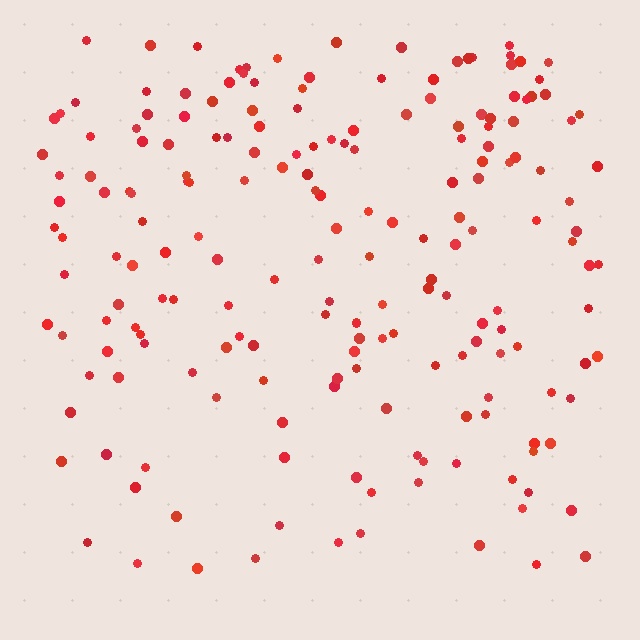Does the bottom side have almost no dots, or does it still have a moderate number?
Still a moderate number, just noticeably fewer than the top.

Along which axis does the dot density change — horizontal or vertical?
Vertical.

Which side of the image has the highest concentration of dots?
The top.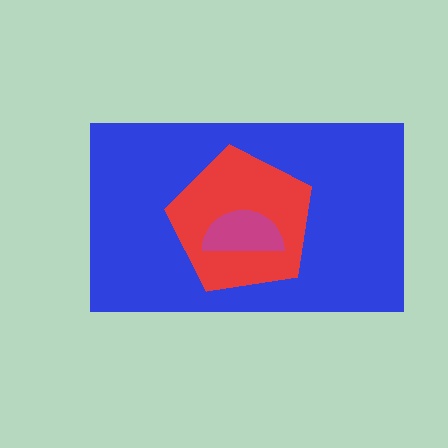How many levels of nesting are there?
3.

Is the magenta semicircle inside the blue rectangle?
Yes.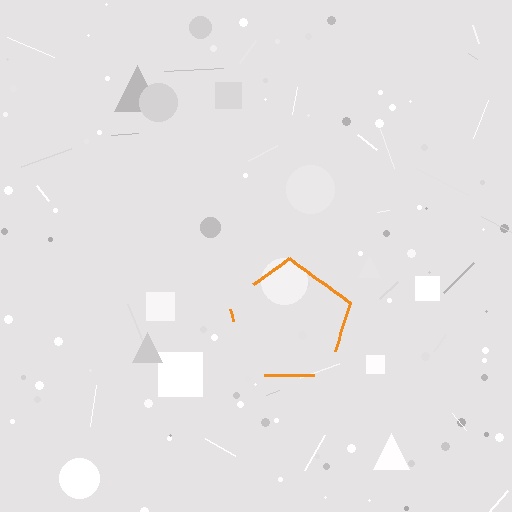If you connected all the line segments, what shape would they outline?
They would outline a pentagon.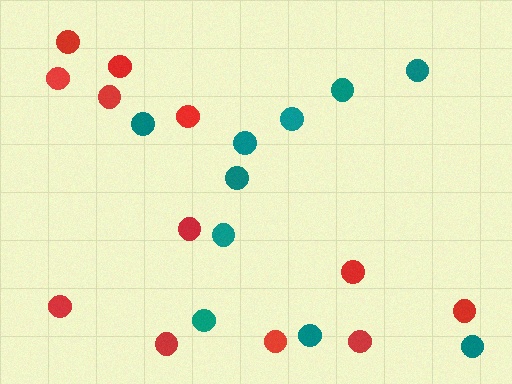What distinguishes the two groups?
There are 2 groups: one group of red circles (12) and one group of teal circles (10).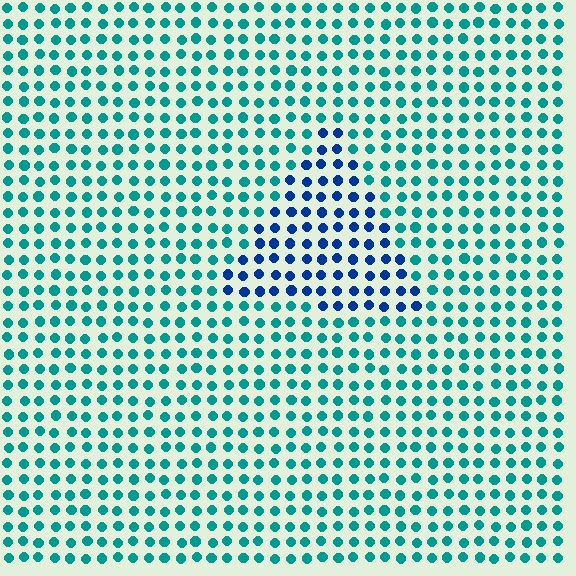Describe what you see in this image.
The image is filled with small teal elements in a uniform arrangement. A triangle-shaped region is visible where the elements are tinted to a slightly different hue, forming a subtle color boundary.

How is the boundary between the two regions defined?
The boundary is defined purely by a slight shift in hue (about 43 degrees). Spacing, size, and orientation are identical on both sides.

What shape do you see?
I see a triangle.